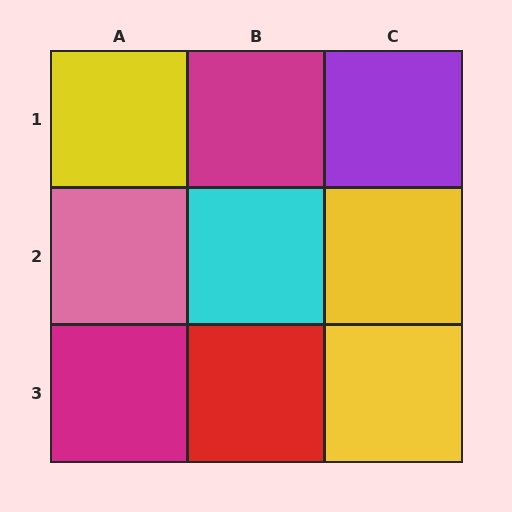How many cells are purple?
1 cell is purple.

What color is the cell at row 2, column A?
Pink.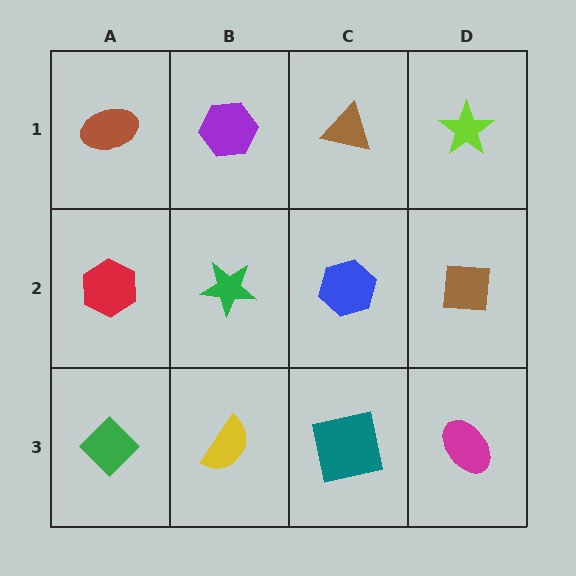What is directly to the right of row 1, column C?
A lime star.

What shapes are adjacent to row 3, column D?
A brown square (row 2, column D), a teal square (row 3, column C).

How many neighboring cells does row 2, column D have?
3.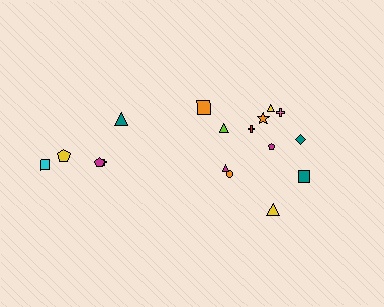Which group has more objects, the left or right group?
The right group.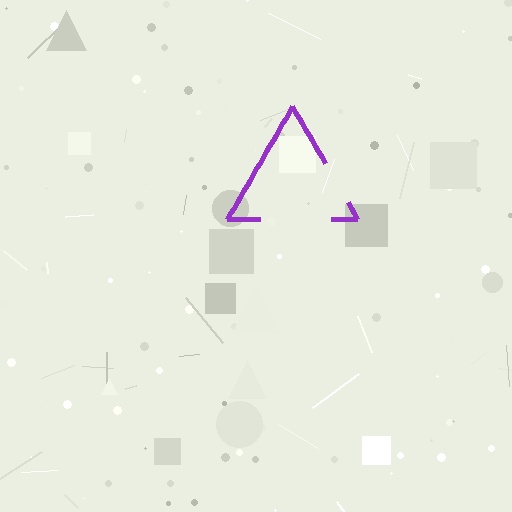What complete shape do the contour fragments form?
The contour fragments form a triangle.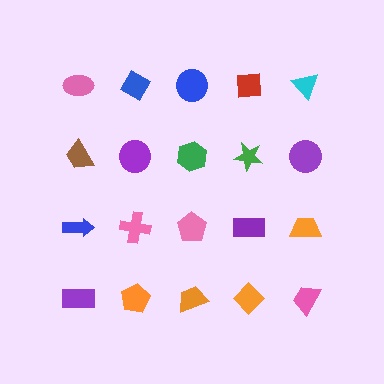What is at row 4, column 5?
A pink trapezoid.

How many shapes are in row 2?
5 shapes.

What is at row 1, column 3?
A blue circle.